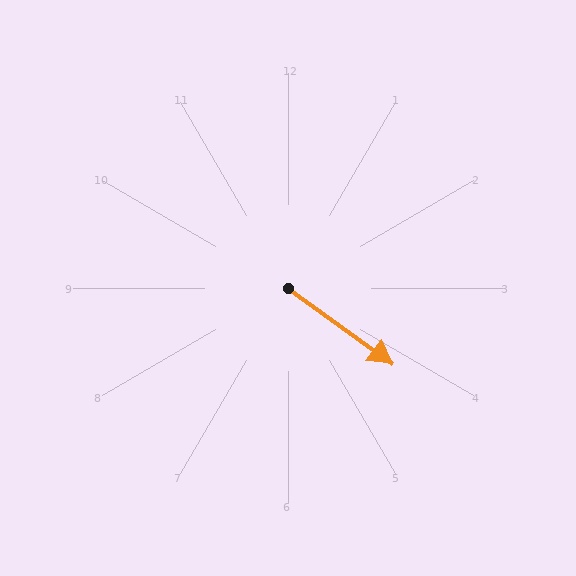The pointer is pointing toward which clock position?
Roughly 4 o'clock.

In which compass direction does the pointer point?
Southeast.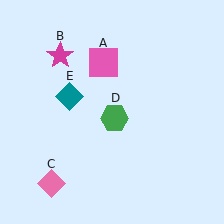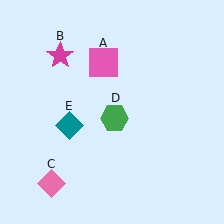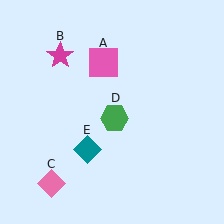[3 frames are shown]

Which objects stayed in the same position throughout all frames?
Pink square (object A) and magenta star (object B) and pink diamond (object C) and green hexagon (object D) remained stationary.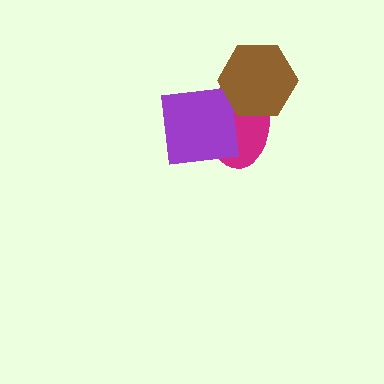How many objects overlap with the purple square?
2 objects overlap with the purple square.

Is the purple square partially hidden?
Yes, it is partially covered by another shape.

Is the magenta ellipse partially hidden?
Yes, it is partially covered by another shape.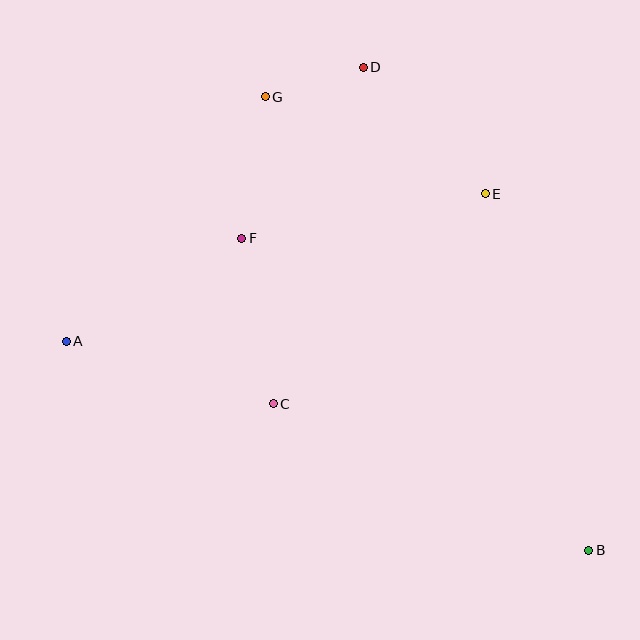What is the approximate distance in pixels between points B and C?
The distance between B and C is approximately 348 pixels.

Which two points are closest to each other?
Points D and G are closest to each other.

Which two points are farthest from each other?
Points A and B are farthest from each other.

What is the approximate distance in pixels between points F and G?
The distance between F and G is approximately 144 pixels.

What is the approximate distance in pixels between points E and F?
The distance between E and F is approximately 247 pixels.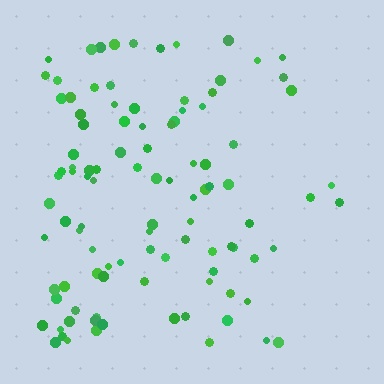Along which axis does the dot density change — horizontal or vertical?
Horizontal.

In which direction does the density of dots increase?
From right to left, with the left side densest.